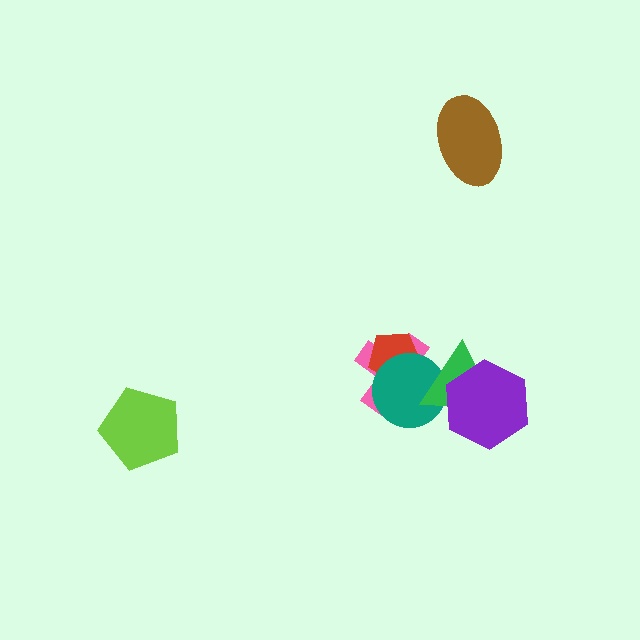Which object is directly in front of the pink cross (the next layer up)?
The red pentagon is directly in front of the pink cross.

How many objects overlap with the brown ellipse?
0 objects overlap with the brown ellipse.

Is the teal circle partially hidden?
Yes, it is partially covered by another shape.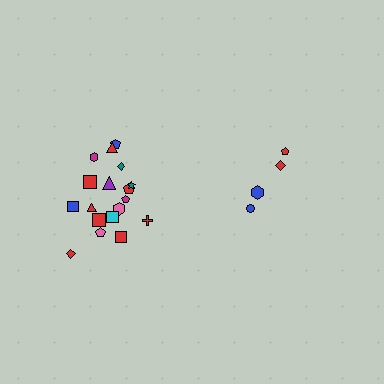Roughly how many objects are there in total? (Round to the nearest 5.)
Roughly 20 objects in total.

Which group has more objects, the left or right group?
The left group.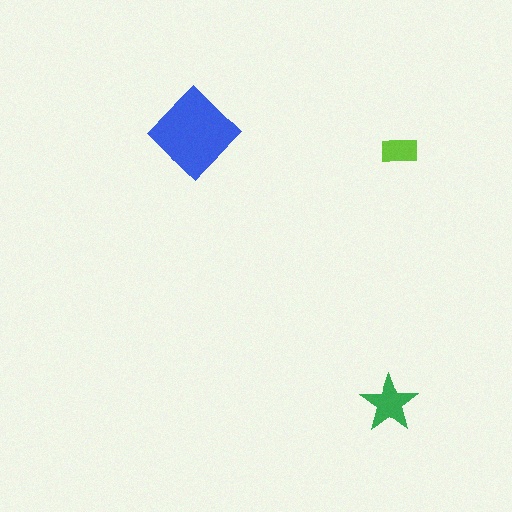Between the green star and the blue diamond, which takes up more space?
The blue diamond.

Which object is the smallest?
The lime rectangle.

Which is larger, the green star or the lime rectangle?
The green star.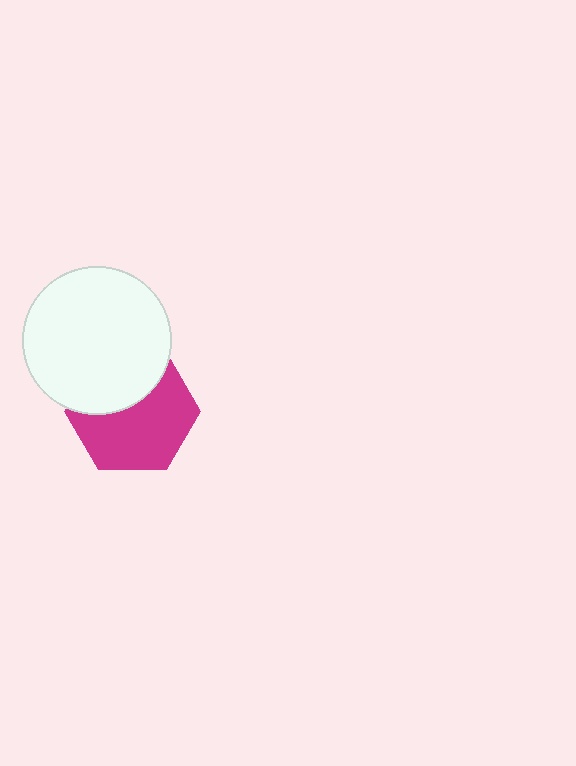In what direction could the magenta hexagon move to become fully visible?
The magenta hexagon could move down. That would shift it out from behind the white circle entirely.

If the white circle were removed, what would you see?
You would see the complete magenta hexagon.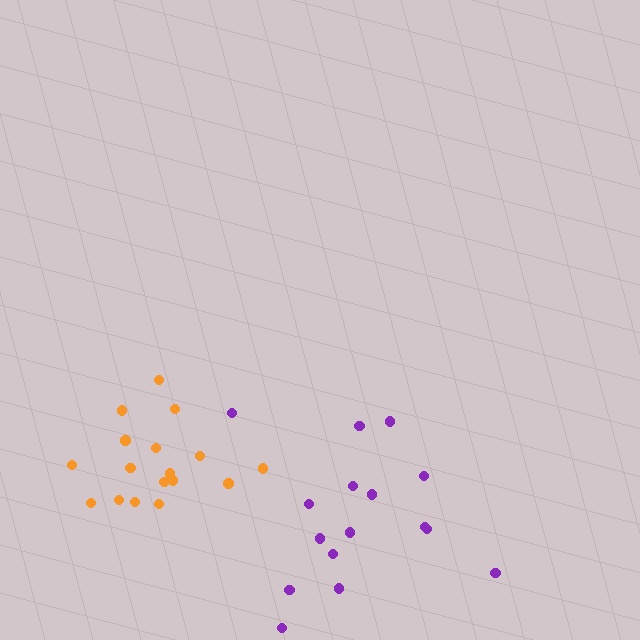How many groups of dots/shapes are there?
There are 2 groups.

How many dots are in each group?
Group 1: 17 dots, Group 2: 16 dots (33 total).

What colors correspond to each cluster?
The clusters are colored: orange, purple.